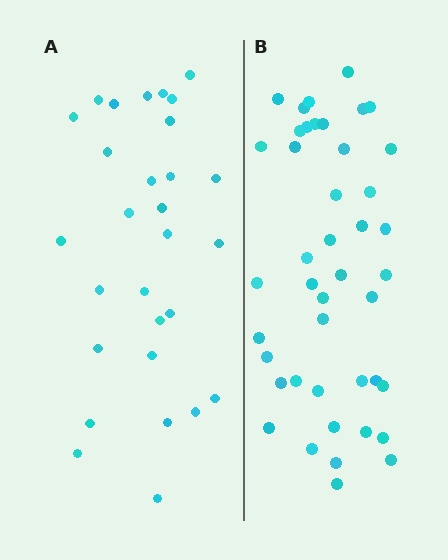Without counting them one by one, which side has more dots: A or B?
Region B (the right region) has more dots.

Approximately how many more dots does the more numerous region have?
Region B has approximately 15 more dots than region A.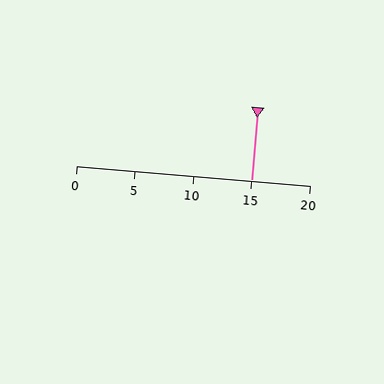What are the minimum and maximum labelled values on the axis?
The axis runs from 0 to 20.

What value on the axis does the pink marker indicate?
The marker indicates approximately 15.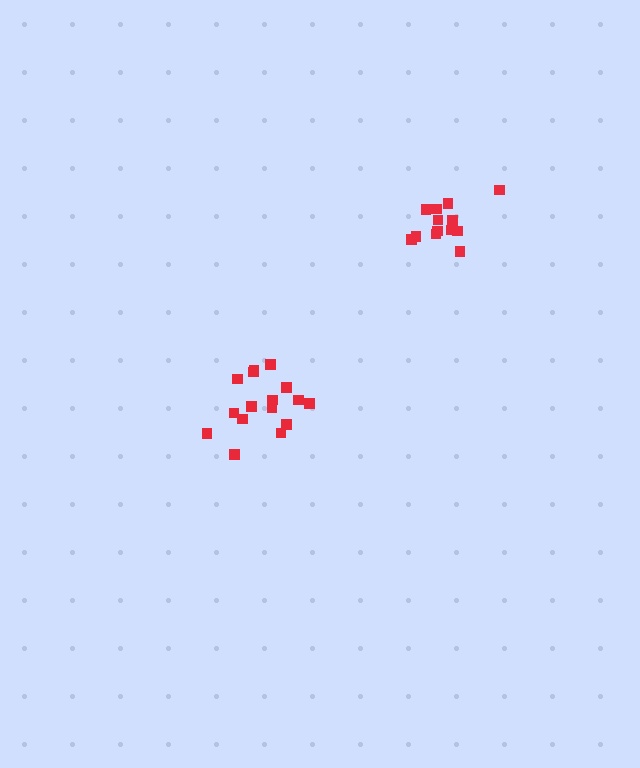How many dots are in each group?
Group 1: 13 dots, Group 2: 16 dots (29 total).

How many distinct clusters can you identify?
There are 2 distinct clusters.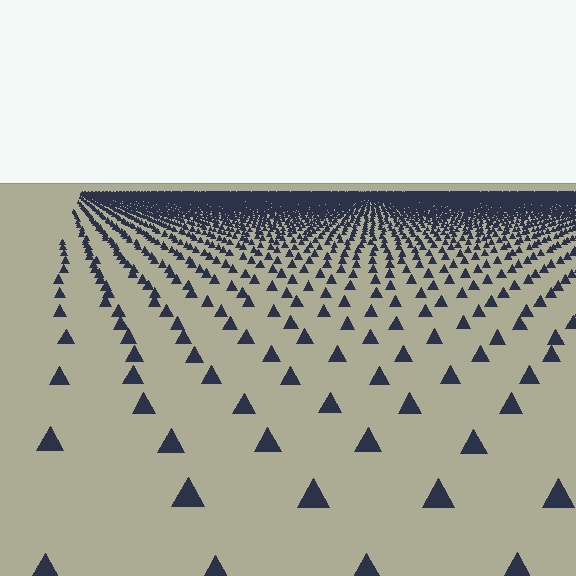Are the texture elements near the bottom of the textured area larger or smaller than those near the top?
Larger. Near the bottom, elements are closer to the viewer and appear at a bigger on-screen size.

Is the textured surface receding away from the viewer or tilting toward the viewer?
The surface is receding away from the viewer. Texture elements get smaller and denser toward the top.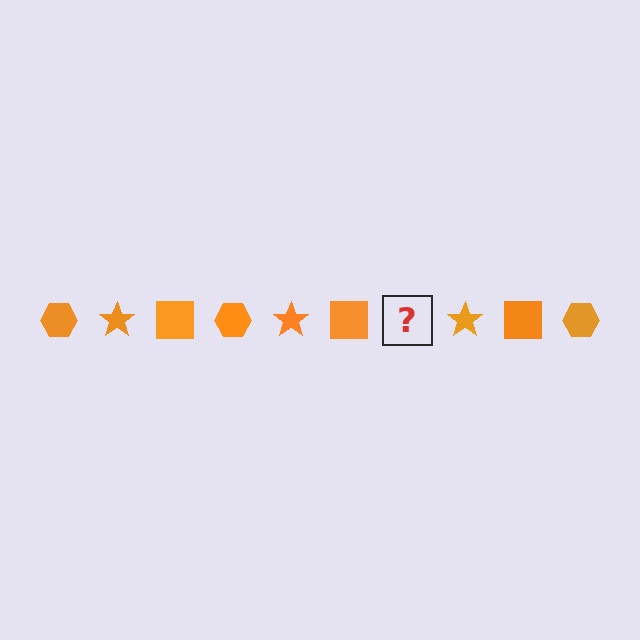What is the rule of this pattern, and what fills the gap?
The rule is that the pattern cycles through hexagon, star, square shapes in orange. The gap should be filled with an orange hexagon.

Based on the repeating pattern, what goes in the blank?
The blank should be an orange hexagon.